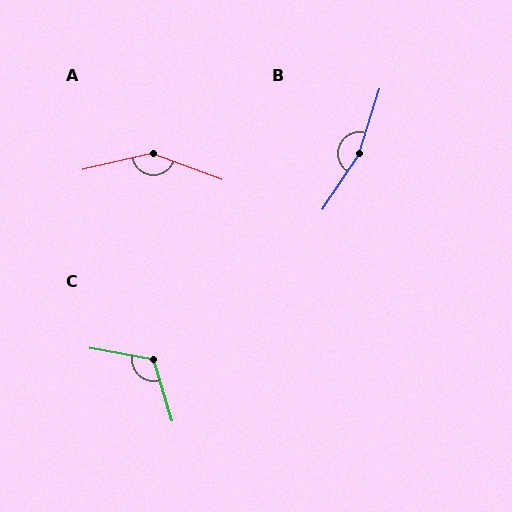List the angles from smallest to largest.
C (117°), A (146°), B (164°).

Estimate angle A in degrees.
Approximately 146 degrees.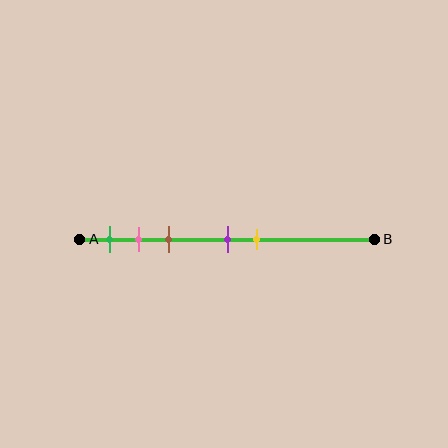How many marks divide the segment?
There are 5 marks dividing the segment.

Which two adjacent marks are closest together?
The pink and brown marks are the closest adjacent pair.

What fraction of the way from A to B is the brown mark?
The brown mark is approximately 30% (0.3) of the way from A to B.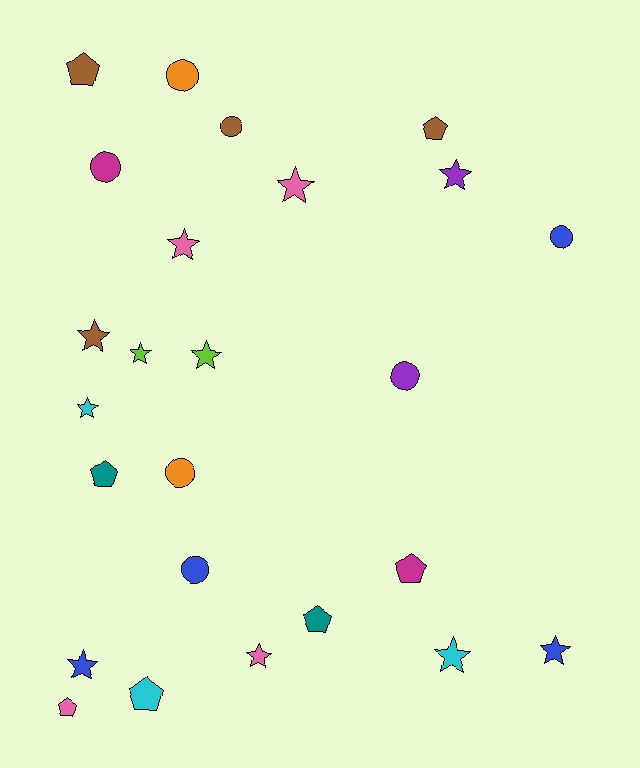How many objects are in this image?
There are 25 objects.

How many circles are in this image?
There are 7 circles.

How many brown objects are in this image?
There are 4 brown objects.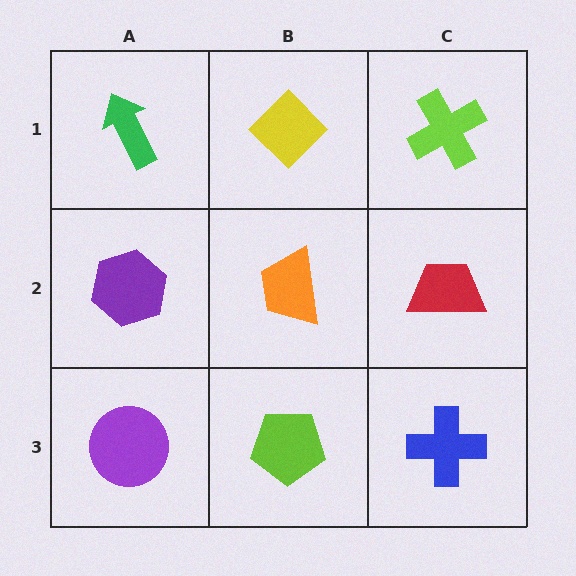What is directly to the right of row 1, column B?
A lime cross.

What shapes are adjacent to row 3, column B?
An orange trapezoid (row 2, column B), a purple circle (row 3, column A), a blue cross (row 3, column C).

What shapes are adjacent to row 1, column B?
An orange trapezoid (row 2, column B), a green arrow (row 1, column A), a lime cross (row 1, column C).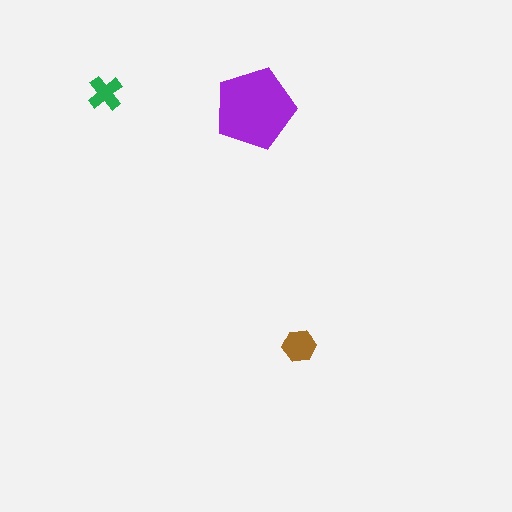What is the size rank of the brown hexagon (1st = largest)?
2nd.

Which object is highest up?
The green cross is topmost.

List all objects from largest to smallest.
The purple pentagon, the brown hexagon, the green cross.